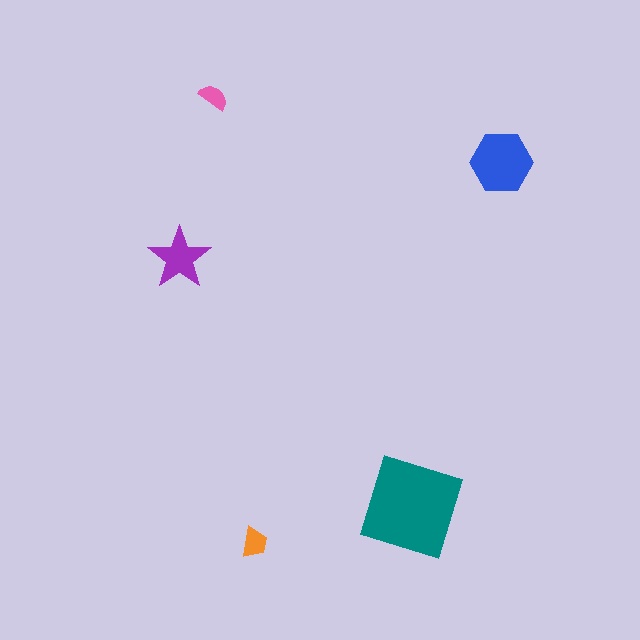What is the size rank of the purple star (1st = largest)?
3rd.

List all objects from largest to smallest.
The teal diamond, the blue hexagon, the purple star, the orange trapezoid, the pink semicircle.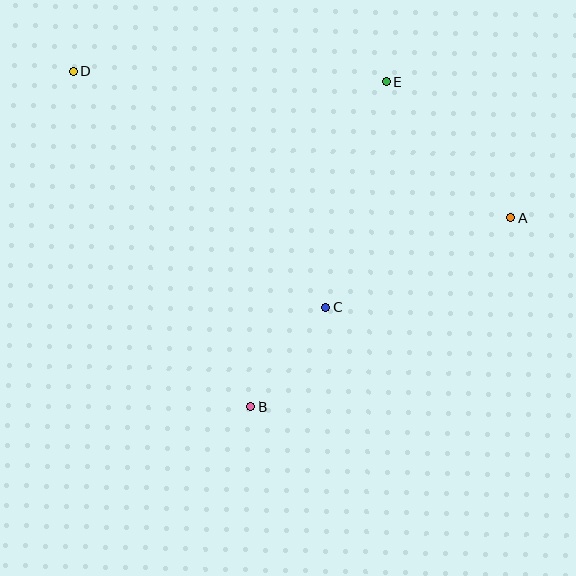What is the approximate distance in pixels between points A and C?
The distance between A and C is approximately 206 pixels.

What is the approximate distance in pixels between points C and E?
The distance between C and E is approximately 233 pixels.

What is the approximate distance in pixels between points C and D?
The distance between C and D is approximately 345 pixels.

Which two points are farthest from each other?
Points A and D are farthest from each other.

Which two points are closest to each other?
Points B and C are closest to each other.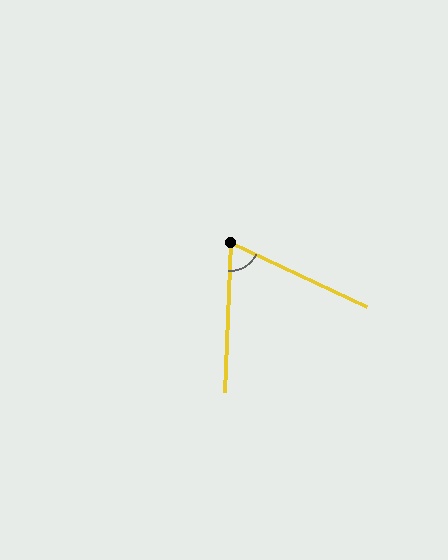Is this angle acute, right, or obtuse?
It is acute.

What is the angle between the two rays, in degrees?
Approximately 67 degrees.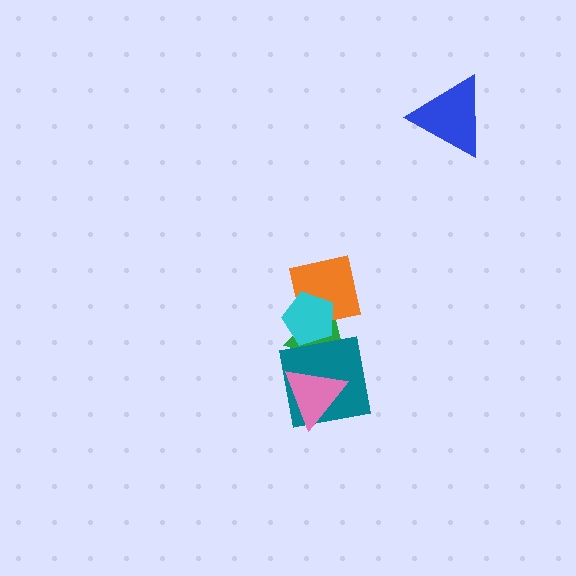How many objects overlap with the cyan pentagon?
2 objects overlap with the cyan pentagon.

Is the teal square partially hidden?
Yes, it is partially covered by another shape.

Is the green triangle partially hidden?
Yes, it is partially covered by another shape.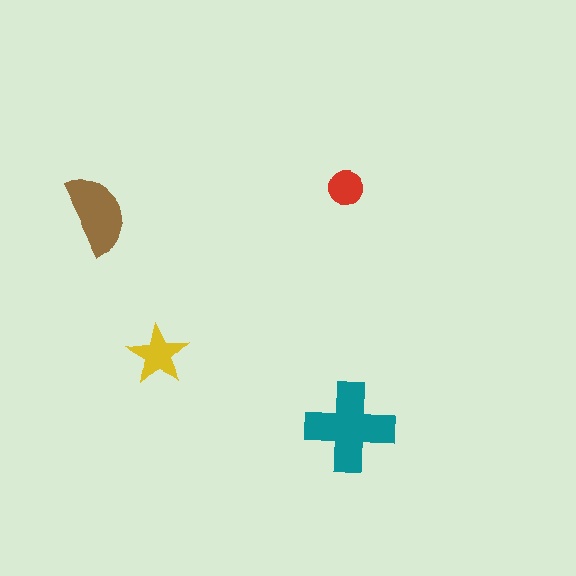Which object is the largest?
The teal cross.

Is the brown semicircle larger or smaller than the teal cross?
Smaller.